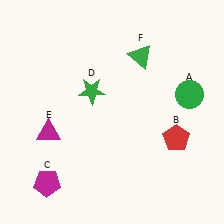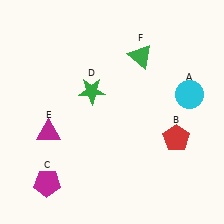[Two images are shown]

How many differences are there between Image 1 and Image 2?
There is 1 difference between the two images.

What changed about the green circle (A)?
In Image 1, A is green. In Image 2, it changed to cyan.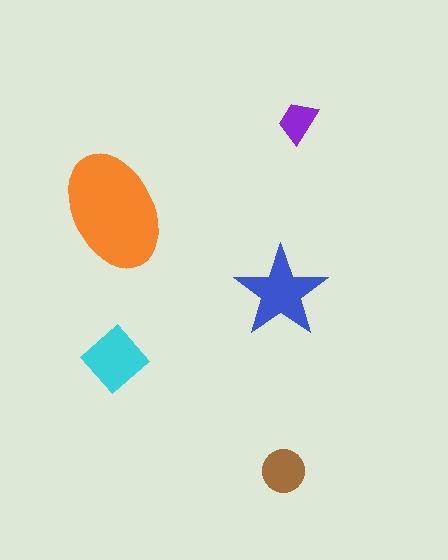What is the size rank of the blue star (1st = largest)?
2nd.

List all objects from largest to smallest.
The orange ellipse, the blue star, the cyan diamond, the brown circle, the purple trapezoid.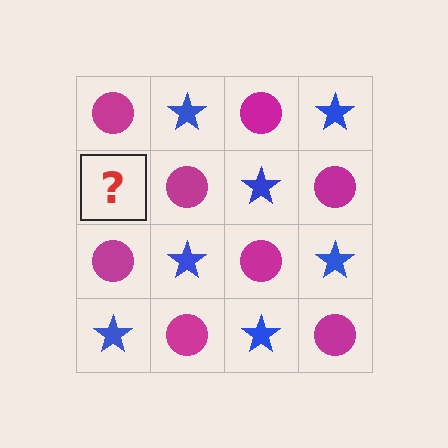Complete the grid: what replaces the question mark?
The question mark should be replaced with a blue star.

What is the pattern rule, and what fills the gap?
The rule is that it alternates magenta circle and blue star in a checkerboard pattern. The gap should be filled with a blue star.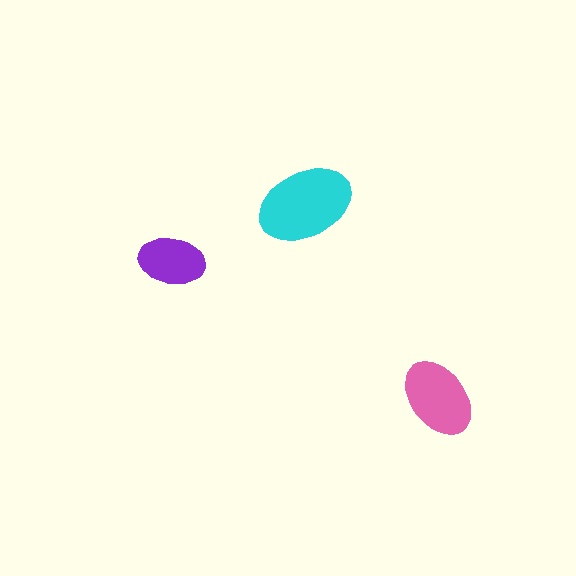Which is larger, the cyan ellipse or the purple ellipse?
The cyan one.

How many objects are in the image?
There are 3 objects in the image.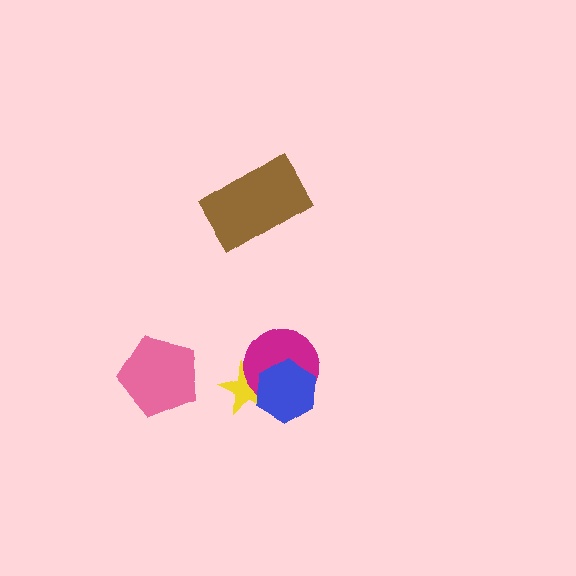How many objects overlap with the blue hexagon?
2 objects overlap with the blue hexagon.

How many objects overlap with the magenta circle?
2 objects overlap with the magenta circle.